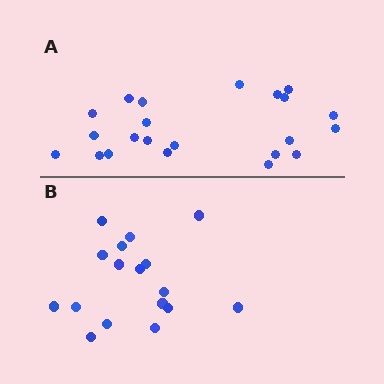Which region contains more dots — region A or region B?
Region A (the top region) has more dots.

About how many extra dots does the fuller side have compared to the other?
Region A has about 5 more dots than region B.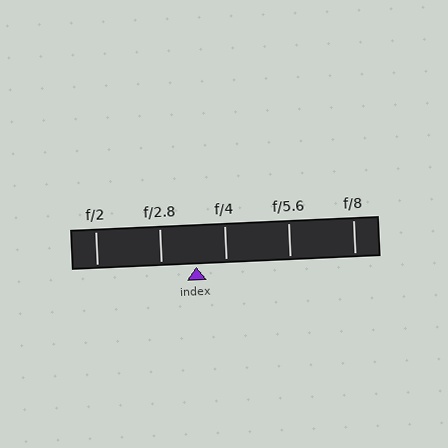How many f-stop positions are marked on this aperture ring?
There are 5 f-stop positions marked.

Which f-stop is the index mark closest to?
The index mark is closest to f/4.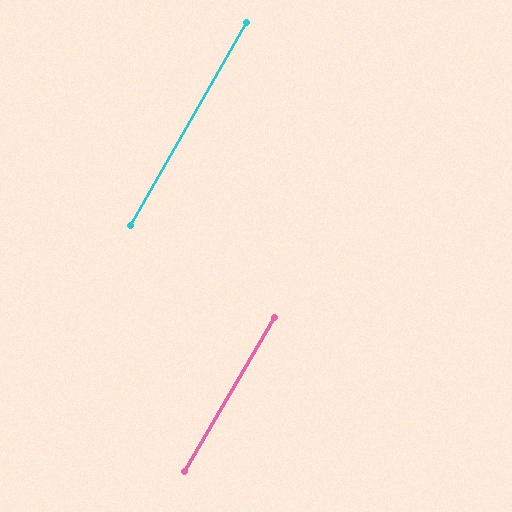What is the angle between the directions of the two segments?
Approximately 0 degrees.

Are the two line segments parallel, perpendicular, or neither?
Parallel — their directions differ by only 0.5°.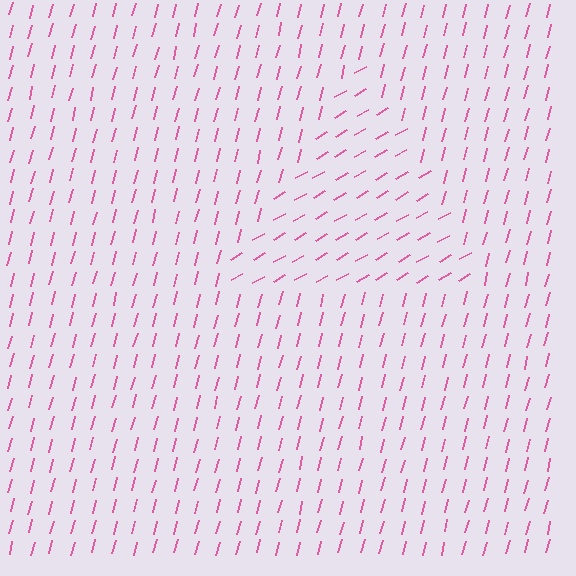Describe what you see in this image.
The image is filled with small pink line segments. A triangle region in the image has lines oriented differently from the surrounding lines, creating a visible texture boundary.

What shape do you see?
I see a triangle.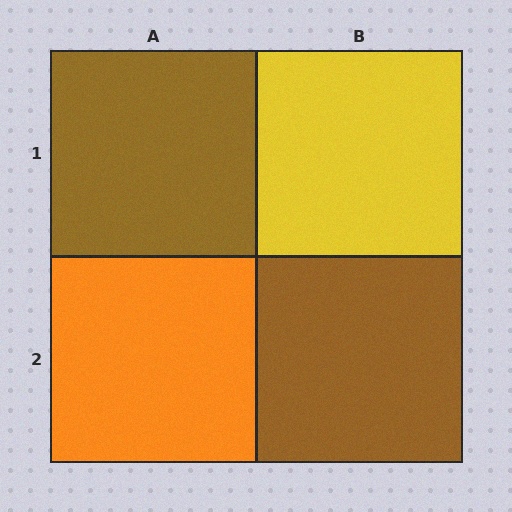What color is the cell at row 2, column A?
Orange.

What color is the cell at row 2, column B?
Brown.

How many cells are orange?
1 cell is orange.